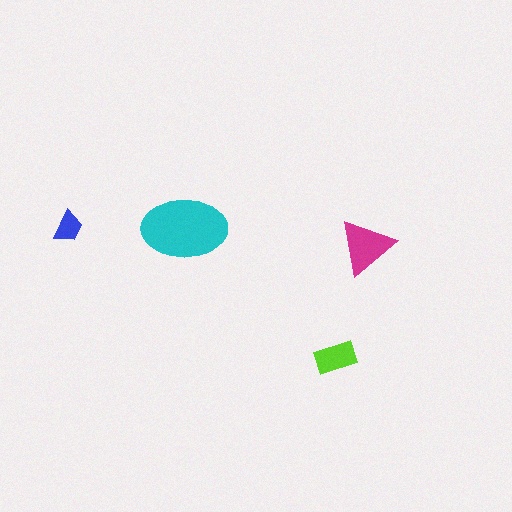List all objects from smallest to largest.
The blue trapezoid, the lime rectangle, the magenta triangle, the cyan ellipse.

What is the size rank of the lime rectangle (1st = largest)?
3rd.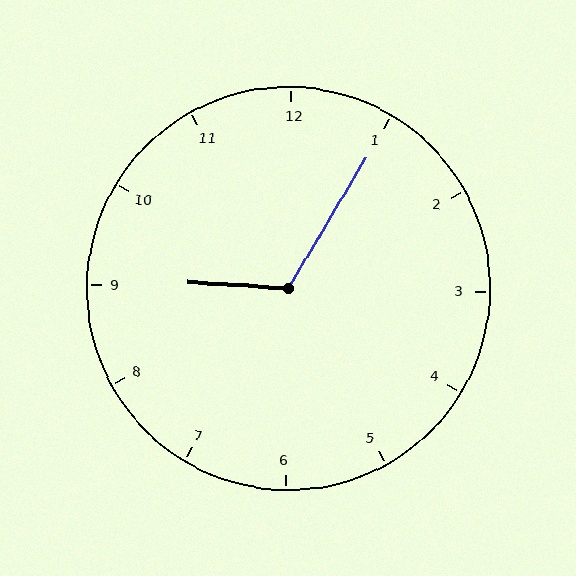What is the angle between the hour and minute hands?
Approximately 118 degrees.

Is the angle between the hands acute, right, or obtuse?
It is obtuse.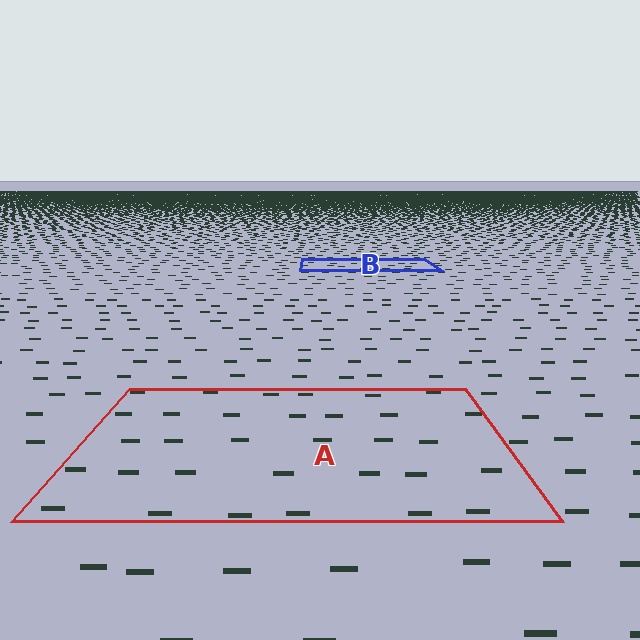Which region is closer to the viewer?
Region A is closer. The texture elements there are larger and more spread out.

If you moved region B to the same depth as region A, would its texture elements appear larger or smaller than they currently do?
They would appear larger. At a closer depth, the same texture elements are projected at a bigger on-screen size.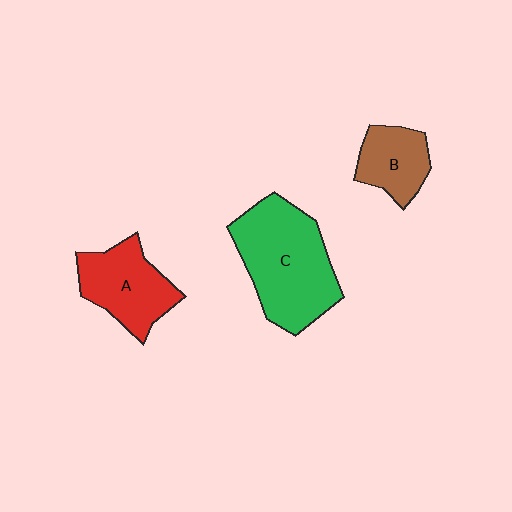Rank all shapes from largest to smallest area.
From largest to smallest: C (green), A (red), B (brown).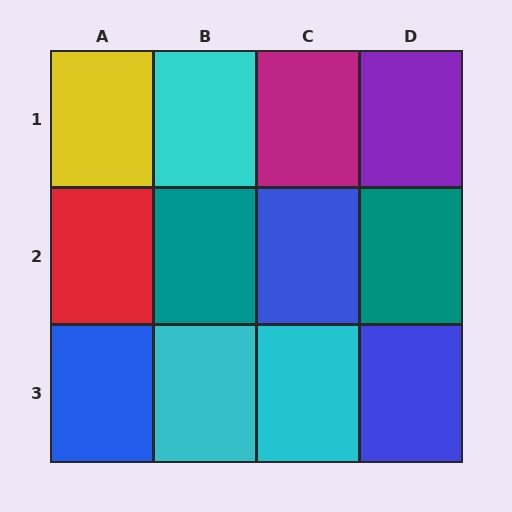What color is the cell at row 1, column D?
Purple.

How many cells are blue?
3 cells are blue.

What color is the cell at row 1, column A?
Yellow.